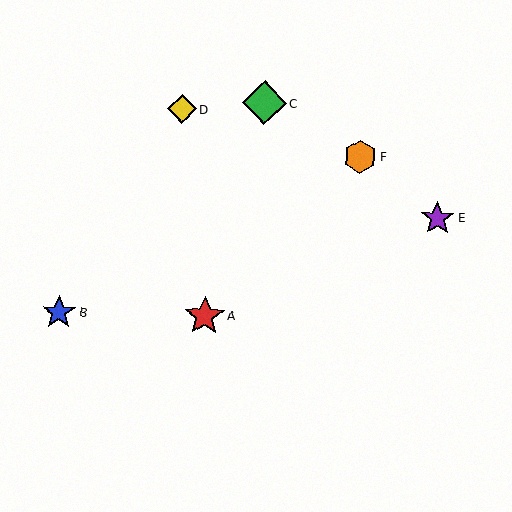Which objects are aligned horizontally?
Objects A, B are aligned horizontally.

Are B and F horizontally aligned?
No, B is at y≈312 and F is at y≈157.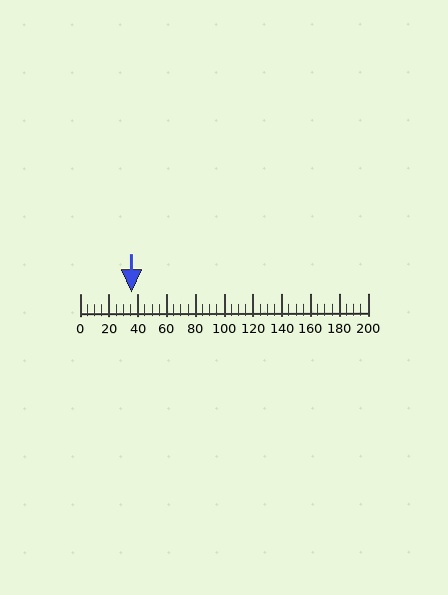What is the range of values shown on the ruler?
The ruler shows values from 0 to 200.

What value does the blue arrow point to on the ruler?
The blue arrow points to approximately 36.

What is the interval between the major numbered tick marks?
The major tick marks are spaced 20 units apart.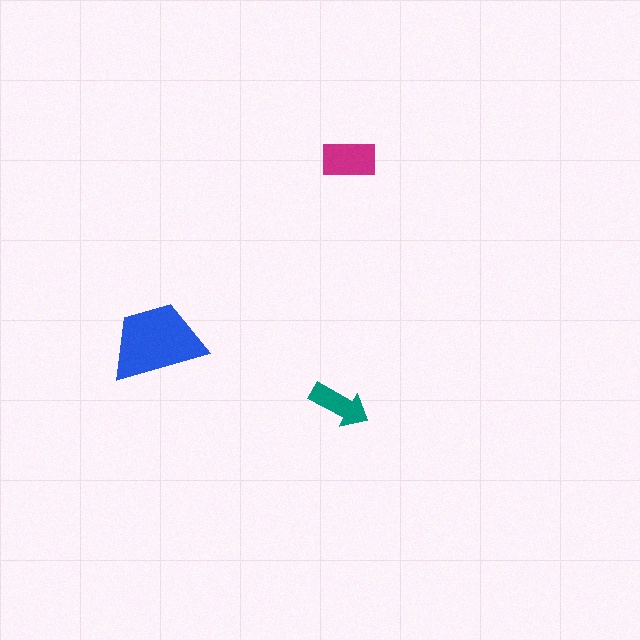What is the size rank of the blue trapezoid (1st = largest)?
1st.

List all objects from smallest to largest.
The teal arrow, the magenta rectangle, the blue trapezoid.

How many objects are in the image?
There are 3 objects in the image.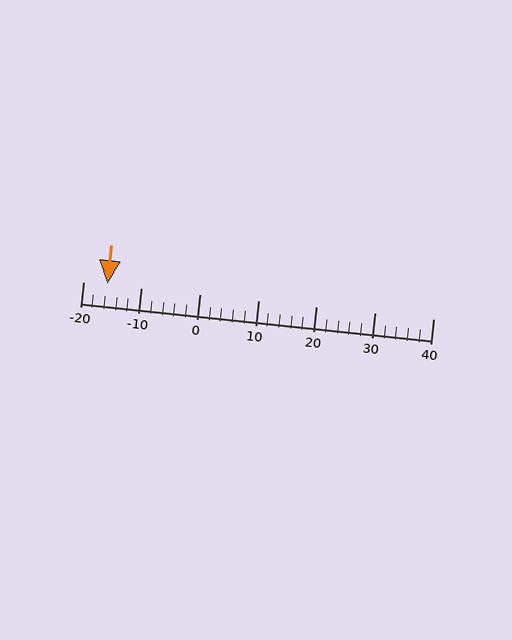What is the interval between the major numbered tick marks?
The major tick marks are spaced 10 units apart.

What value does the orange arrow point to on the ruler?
The orange arrow points to approximately -16.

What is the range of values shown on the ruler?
The ruler shows values from -20 to 40.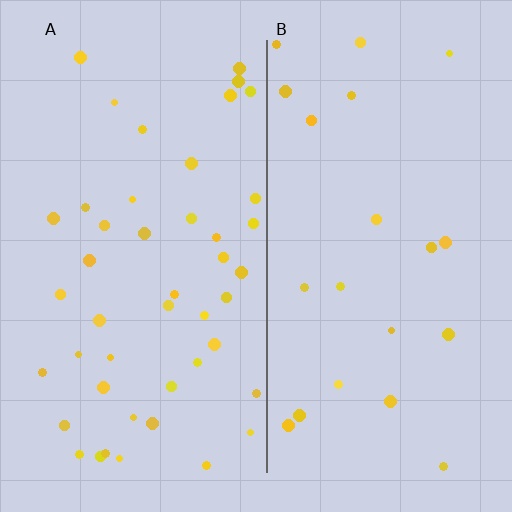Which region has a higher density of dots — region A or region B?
A (the left).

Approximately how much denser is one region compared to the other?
Approximately 2.2× — region A over region B.